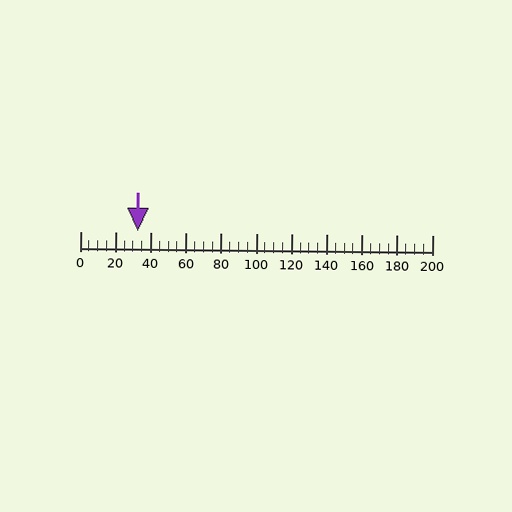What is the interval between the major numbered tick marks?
The major tick marks are spaced 20 units apart.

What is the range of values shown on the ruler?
The ruler shows values from 0 to 200.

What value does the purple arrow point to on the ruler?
The purple arrow points to approximately 32.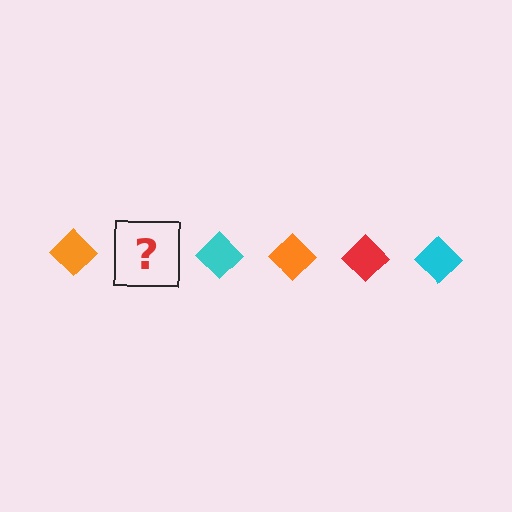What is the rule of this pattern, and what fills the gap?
The rule is that the pattern cycles through orange, red, cyan diamonds. The gap should be filled with a red diamond.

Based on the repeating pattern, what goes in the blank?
The blank should be a red diamond.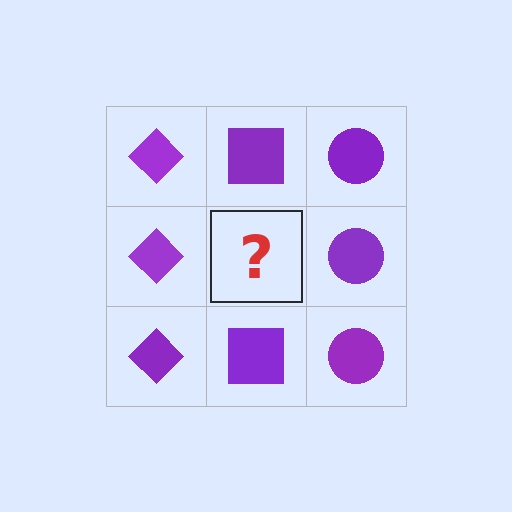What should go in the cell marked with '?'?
The missing cell should contain a purple square.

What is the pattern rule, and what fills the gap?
The rule is that each column has a consistent shape. The gap should be filled with a purple square.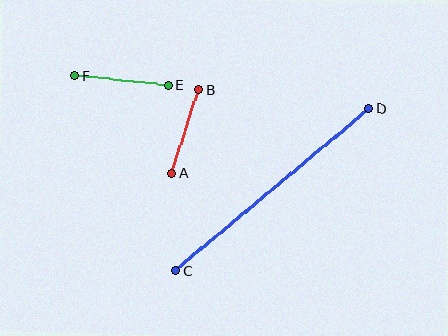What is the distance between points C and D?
The distance is approximately 253 pixels.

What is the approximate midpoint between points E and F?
The midpoint is at approximately (121, 80) pixels.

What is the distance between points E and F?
The distance is approximately 94 pixels.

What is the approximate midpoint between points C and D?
The midpoint is at approximately (272, 190) pixels.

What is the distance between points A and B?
The distance is approximately 88 pixels.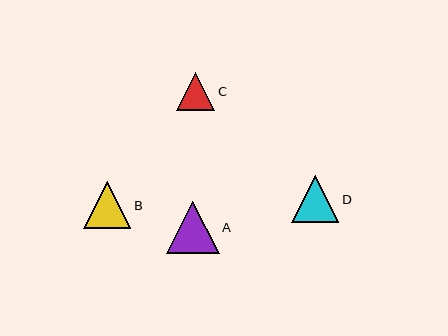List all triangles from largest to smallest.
From largest to smallest: A, D, B, C.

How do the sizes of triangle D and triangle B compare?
Triangle D and triangle B are approximately the same size.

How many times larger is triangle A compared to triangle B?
Triangle A is approximately 1.1 times the size of triangle B.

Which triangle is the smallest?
Triangle C is the smallest with a size of approximately 38 pixels.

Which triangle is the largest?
Triangle A is the largest with a size of approximately 53 pixels.